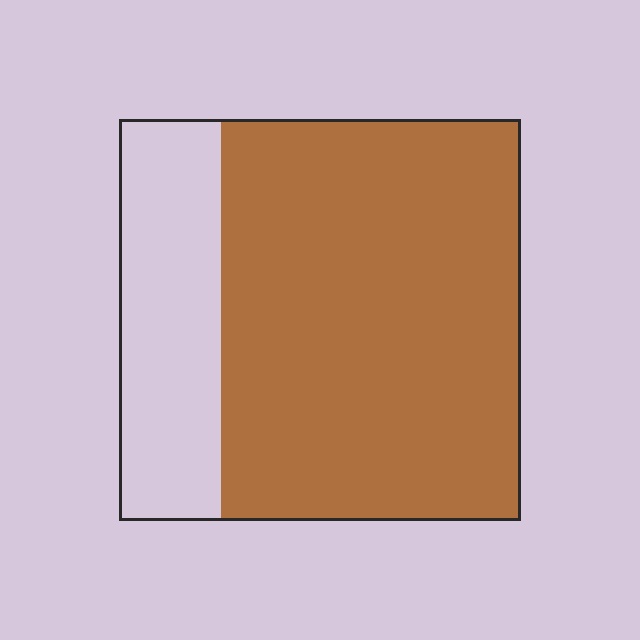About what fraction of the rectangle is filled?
About three quarters (3/4).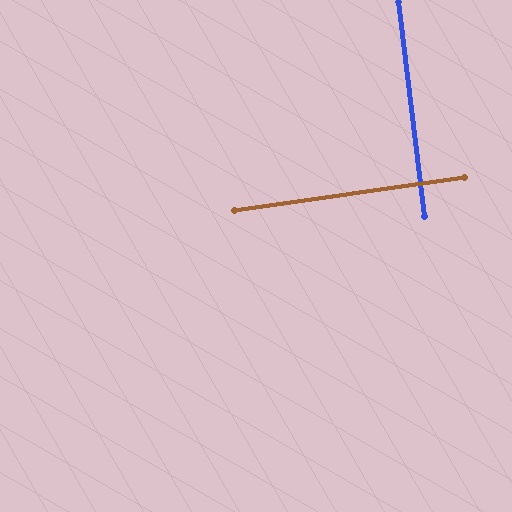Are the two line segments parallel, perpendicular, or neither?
Perpendicular — they meet at approximately 89°.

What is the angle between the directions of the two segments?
Approximately 89 degrees.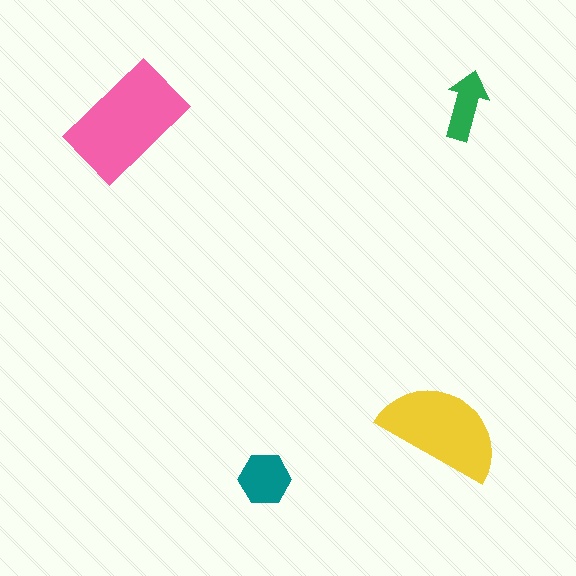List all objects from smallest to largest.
The green arrow, the teal hexagon, the yellow semicircle, the pink rectangle.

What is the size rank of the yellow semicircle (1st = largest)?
2nd.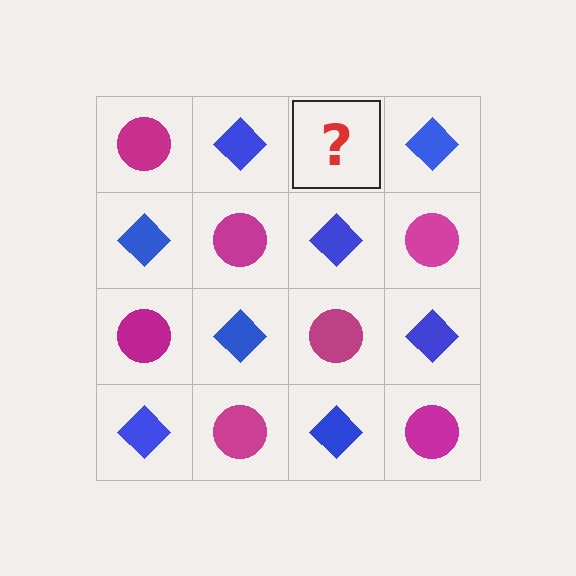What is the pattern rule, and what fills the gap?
The rule is that it alternates magenta circle and blue diamond in a checkerboard pattern. The gap should be filled with a magenta circle.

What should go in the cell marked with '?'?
The missing cell should contain a magenta circle.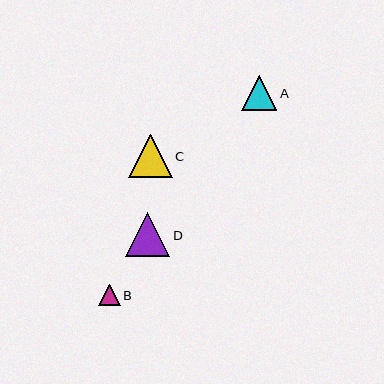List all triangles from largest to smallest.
From largest to smallest: D, C, A, B.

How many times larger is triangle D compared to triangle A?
Triangle D is approximately 1.3 times the size of triangle A.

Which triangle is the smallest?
Triangle B is the smallest with a size of approximately 21 pixels.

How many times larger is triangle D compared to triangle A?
Triangle D is approximately 1.3 times the size of triangle A.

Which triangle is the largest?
Triangle D is the largest with a size of approximately 44 pixels.